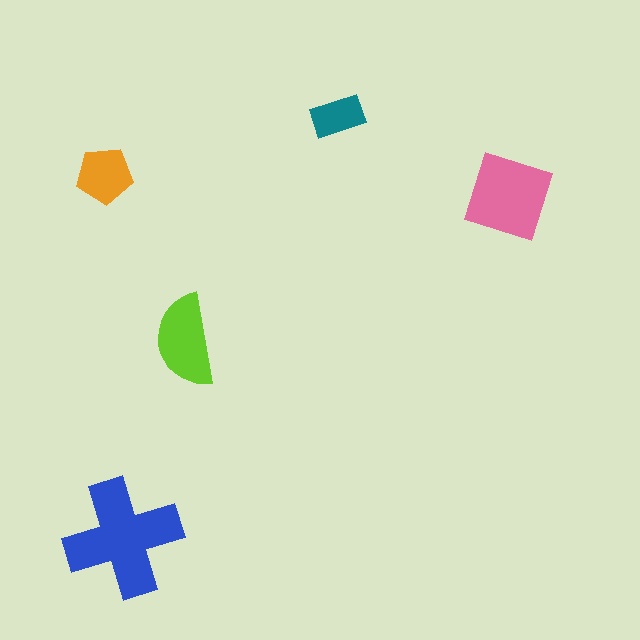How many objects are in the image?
There are 5 objects in the image.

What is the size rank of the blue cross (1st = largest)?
1st.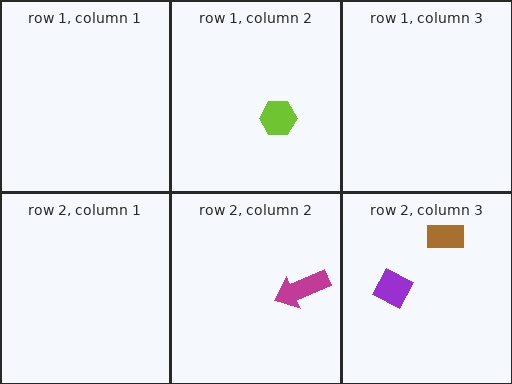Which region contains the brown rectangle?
The row 2, column 3 region.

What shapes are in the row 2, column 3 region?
The purple diamond, the brown rectangle.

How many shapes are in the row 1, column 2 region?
1.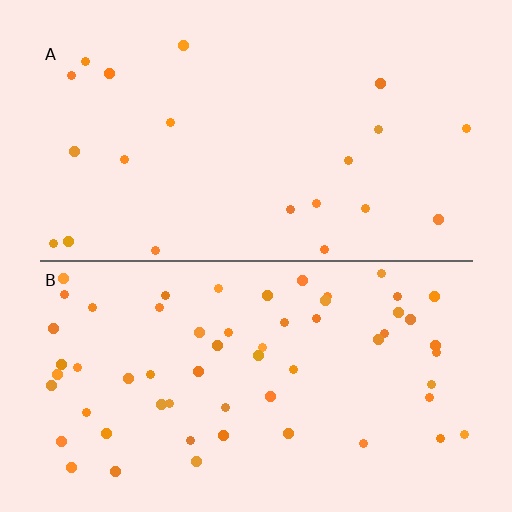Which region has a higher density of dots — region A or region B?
B (the bottom).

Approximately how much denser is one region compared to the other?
Approximately 2.9× — region B over region A.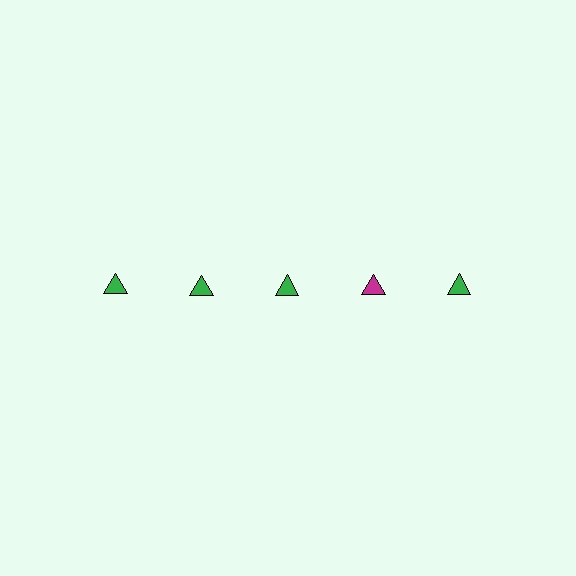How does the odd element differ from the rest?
It has a different color: magenta instead of green.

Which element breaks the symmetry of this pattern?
The magenta triangle in the top row, second from right column breaks the symmetry. All other shapes are green triangles.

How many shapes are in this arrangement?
There are 5 shapes arranged in a grid pattern.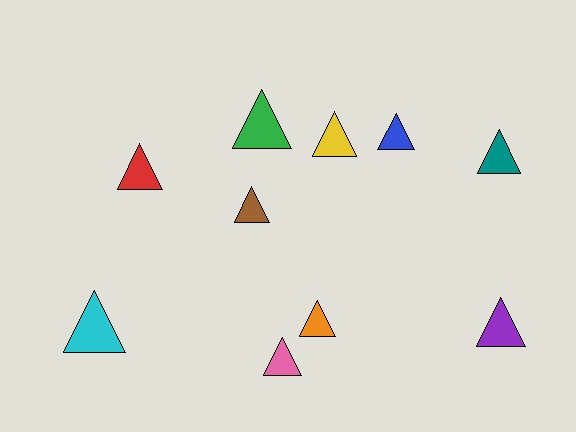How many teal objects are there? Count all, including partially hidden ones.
There is 1 teal object.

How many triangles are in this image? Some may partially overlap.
There are 10 triangles.